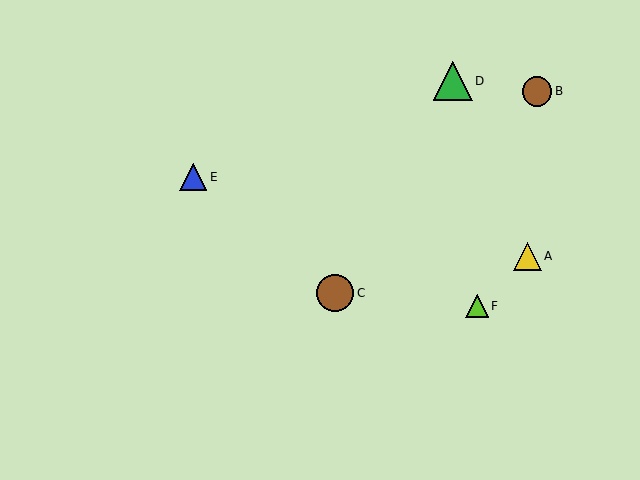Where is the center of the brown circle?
The center of the brown circle is at (537, 91).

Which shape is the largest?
The green triangle (labeled D) is the largest.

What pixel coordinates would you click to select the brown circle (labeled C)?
Click at (335, 293) to select the brown circle C.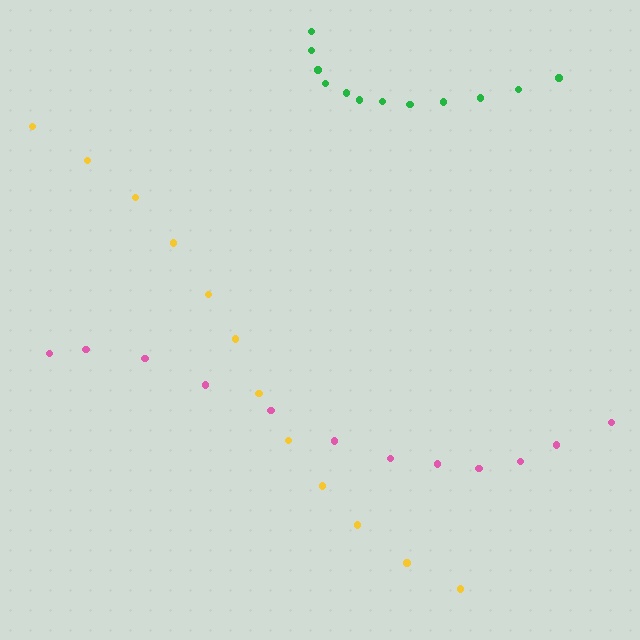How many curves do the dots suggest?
There are 3 distinct paths.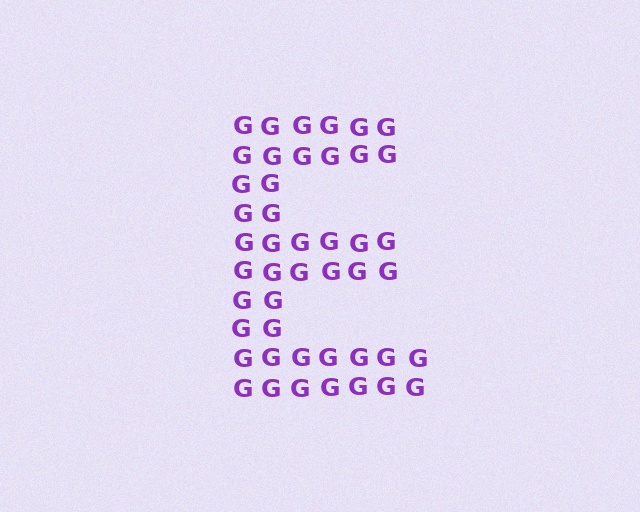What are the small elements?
The small elements are letter G's.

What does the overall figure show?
The overall figure shows the letter E.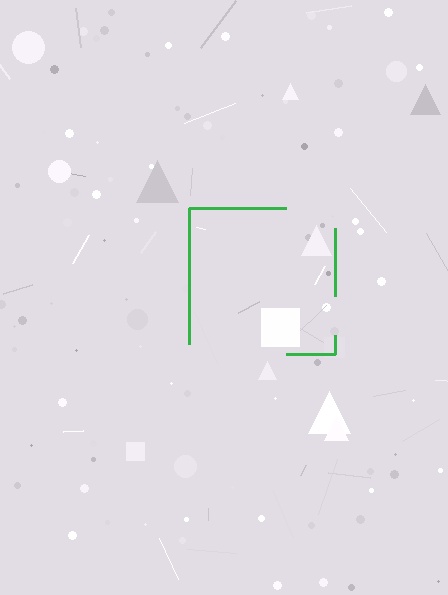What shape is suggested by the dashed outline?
The dashed outline suggests a square.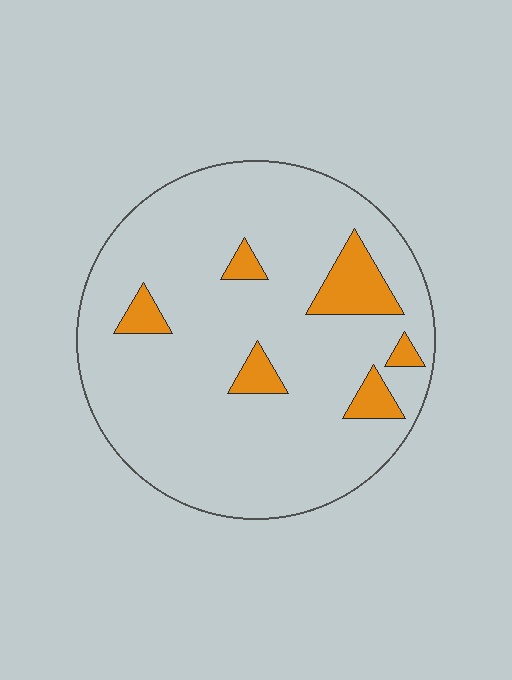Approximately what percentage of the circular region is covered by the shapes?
Approximately 10%.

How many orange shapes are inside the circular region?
6.